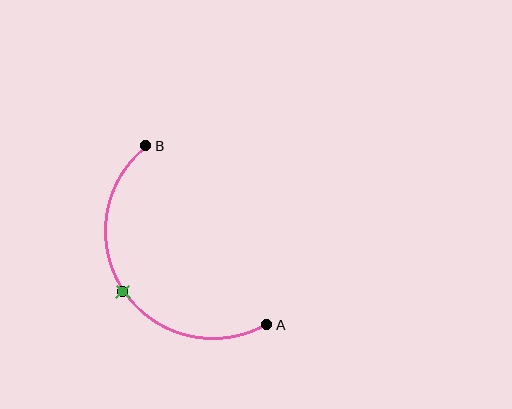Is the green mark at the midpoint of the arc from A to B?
Yes. The green mark lies on the arc at equal arc-length from both A and B — it is the arc midpoint.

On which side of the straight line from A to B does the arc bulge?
The arc bulges below and to the left of the straight line connecting A and B.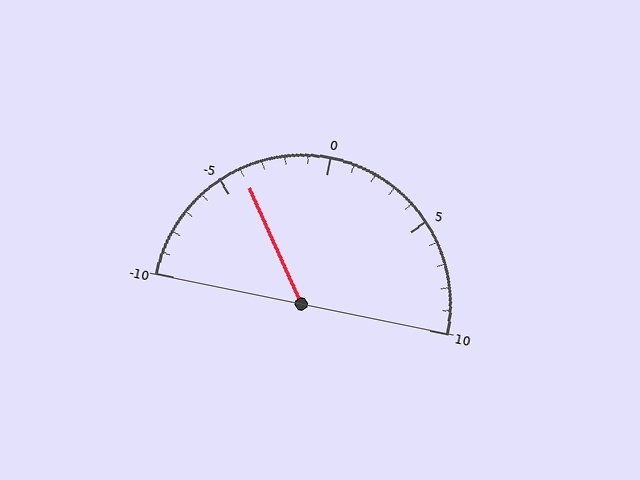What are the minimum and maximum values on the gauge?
The gauge ranges from -10 to 10.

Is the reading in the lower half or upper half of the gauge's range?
The reading is in the lower half of the range (-10 to 10).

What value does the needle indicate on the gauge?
The needle indicates approximately -4.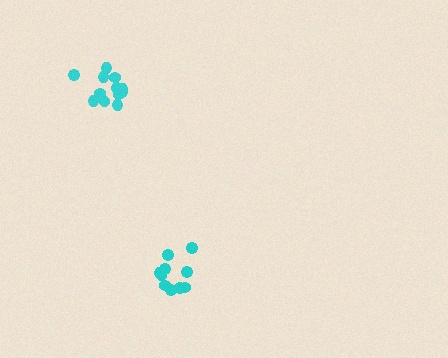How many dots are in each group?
Group 1: 10 dots, Group 2: 12 dots (22 total).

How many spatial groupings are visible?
There are 2 spatial groupings.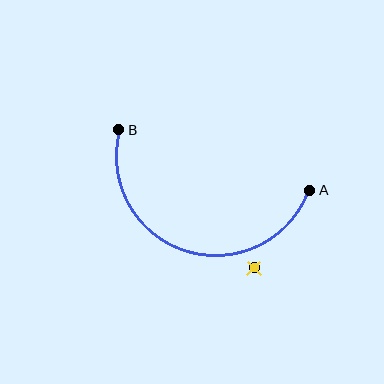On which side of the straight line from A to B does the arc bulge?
The arc bulges below the straight line connecting A and B.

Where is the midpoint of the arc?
The arc midpoint is the point on the curve farthest from the straight line joining A and B. It sits below that line.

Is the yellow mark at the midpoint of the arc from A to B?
No — the yellow mark does not lie on the arc at all. It sits slightly outside the curve.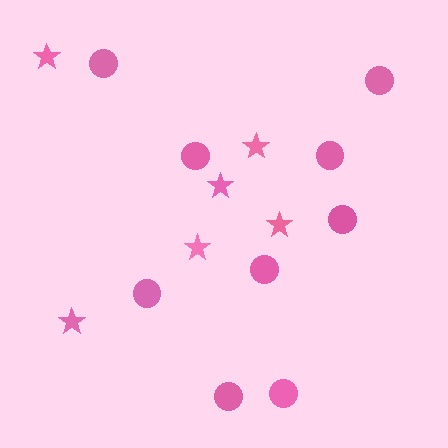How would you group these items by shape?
There are 2 groups: one group of stars (6) and one group of circles (9).